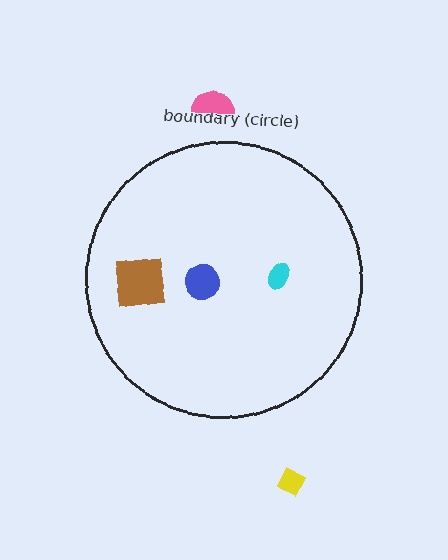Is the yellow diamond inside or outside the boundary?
Outside.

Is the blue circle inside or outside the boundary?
Inside.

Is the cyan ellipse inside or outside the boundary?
Inside.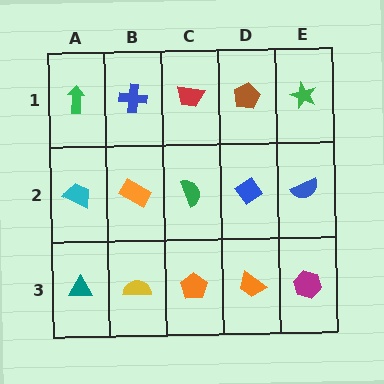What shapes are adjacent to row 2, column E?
A green star (row 1, column E), a magenta hexagon (row 3, column E), a blue diamond (row 2, column D).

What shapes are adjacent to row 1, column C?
A green semicircle (row 2, column C), a blue cross (row 1, column B), a brown pentagon (row 1, column D).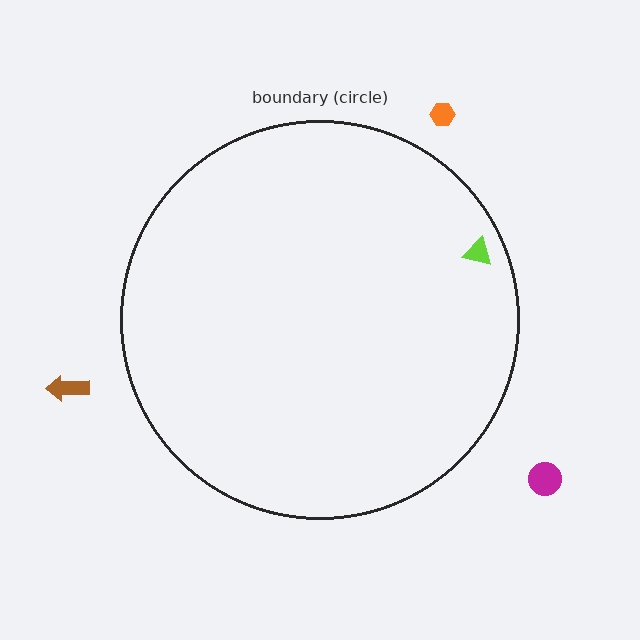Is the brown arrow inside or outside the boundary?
Outside.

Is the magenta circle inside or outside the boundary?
Outside.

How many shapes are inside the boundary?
1 inside, 3 outside.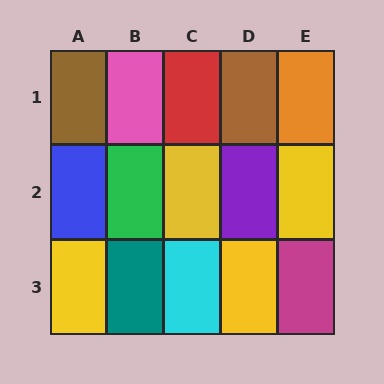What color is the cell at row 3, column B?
Teal.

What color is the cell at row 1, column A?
Brown.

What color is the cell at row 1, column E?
Orange.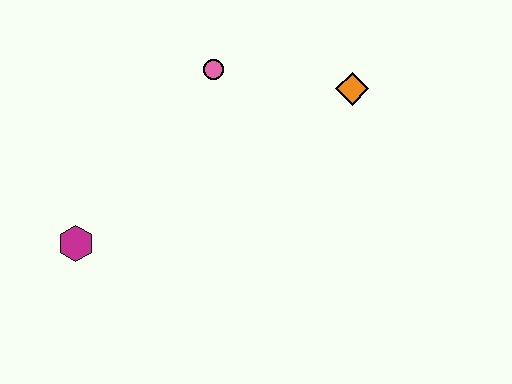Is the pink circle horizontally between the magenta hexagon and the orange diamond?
Yes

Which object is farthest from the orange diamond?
The magenta hexagon is farthest from the orange diamond.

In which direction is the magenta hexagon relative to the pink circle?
The magenta hexagon is below the pink circle.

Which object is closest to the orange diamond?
The pink circle is closest to the orange diamond.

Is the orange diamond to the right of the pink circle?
Yes